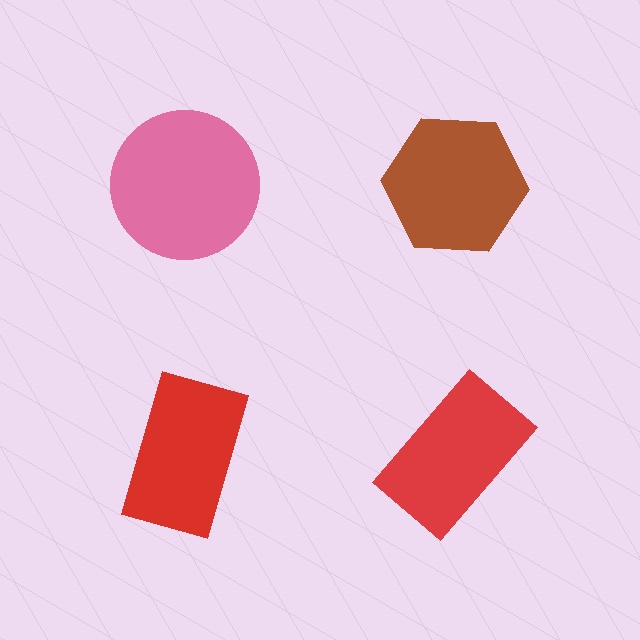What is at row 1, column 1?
A pink circle.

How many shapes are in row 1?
2 shapes.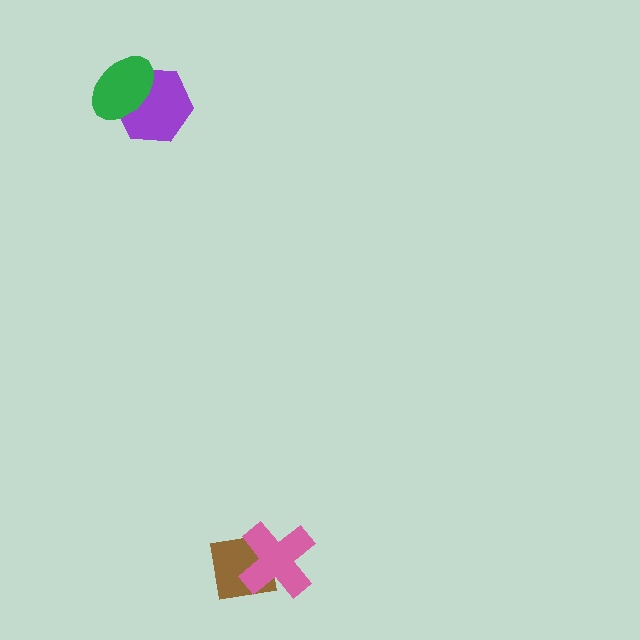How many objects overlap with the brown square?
1 object overlaps with the brown square.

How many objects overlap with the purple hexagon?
1 object overlaps with the purple hexagon.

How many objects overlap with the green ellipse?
1 object overlaps with the green ellipse.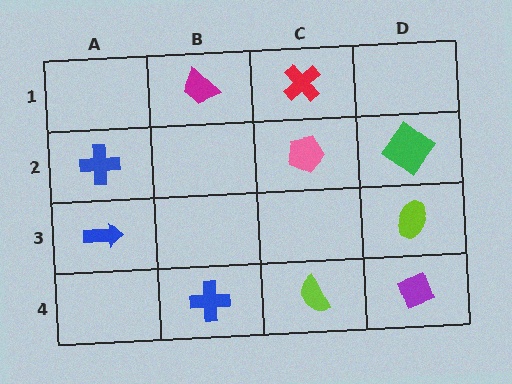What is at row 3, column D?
A lime ellipse.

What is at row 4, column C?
A lime semicircle.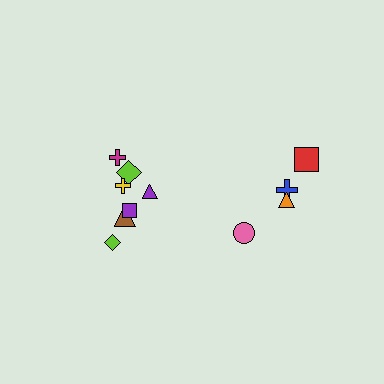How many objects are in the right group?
There are 4 objects.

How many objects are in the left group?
There are 7 objects.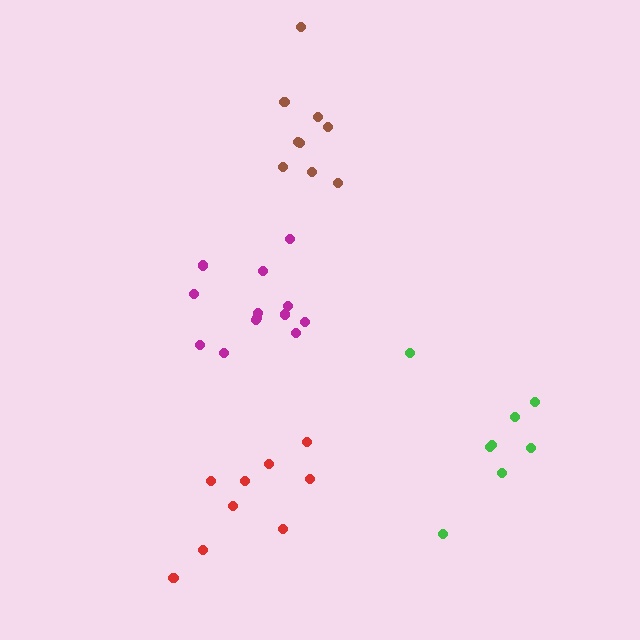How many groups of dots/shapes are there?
There are 4 groups.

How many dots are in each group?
Group 1: 13 dots, Group 2: 9 dots, Group 3: 8 dots, Group 4: 9 dots (39 total).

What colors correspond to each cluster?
The clusters are colored: magenta, brown, green, red.